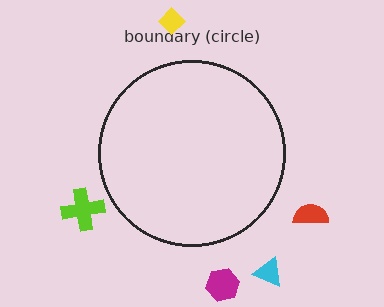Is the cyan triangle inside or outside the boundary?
Outside.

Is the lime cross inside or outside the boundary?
Outside.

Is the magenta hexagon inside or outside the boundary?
Outside.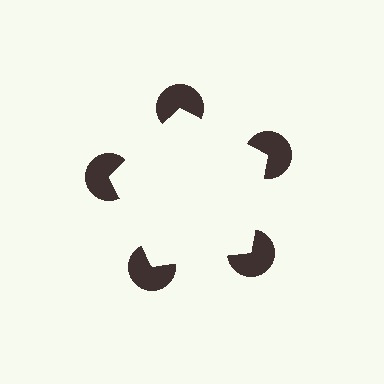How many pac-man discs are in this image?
There are 5 — one at each vertex of the illusory pentagon.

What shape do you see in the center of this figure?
An illusory pentagon — its edges are inferred from the aligned wedge cuts in the pac-man discs, not physically drawn.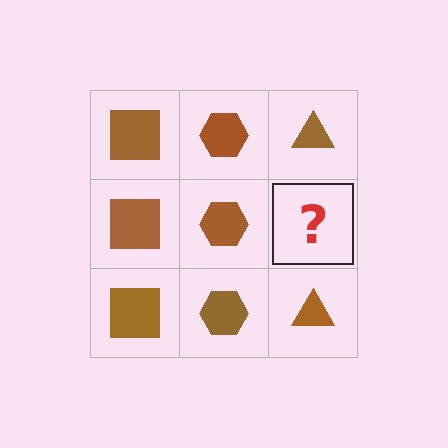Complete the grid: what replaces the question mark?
The question mark should be replaced with a brown triangle.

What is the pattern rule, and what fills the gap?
The rule is that each column has a consistent shape. The gap should be filled with a brown triangle.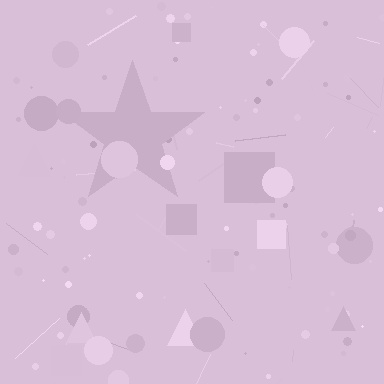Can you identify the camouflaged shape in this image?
The camouflaged shape is a star.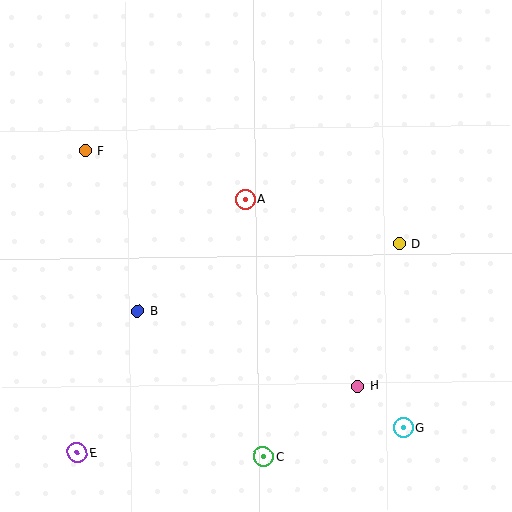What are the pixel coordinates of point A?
Point A is at (245, 200).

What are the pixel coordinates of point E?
Point E is at (77, 453).